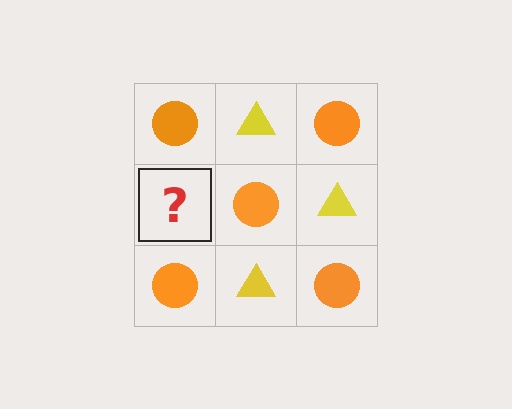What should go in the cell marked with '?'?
The missing cell should contain a yellow triangle.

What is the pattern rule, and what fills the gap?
The rule is that it alternates orange circle and yellow triangle in a checkerboard pattern. The gap should be filled with a yellow triangle.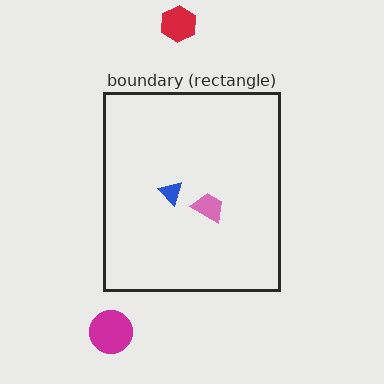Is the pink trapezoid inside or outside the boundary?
Inside.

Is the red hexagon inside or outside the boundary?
Outside.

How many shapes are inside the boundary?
2 inside, 2 outside.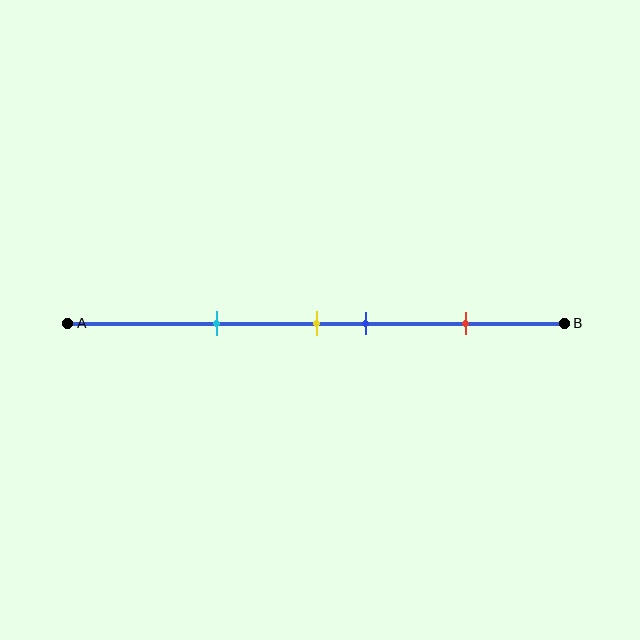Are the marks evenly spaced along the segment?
No, the marks are not evenly spaced.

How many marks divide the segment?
There are 4 marks dividing the segment.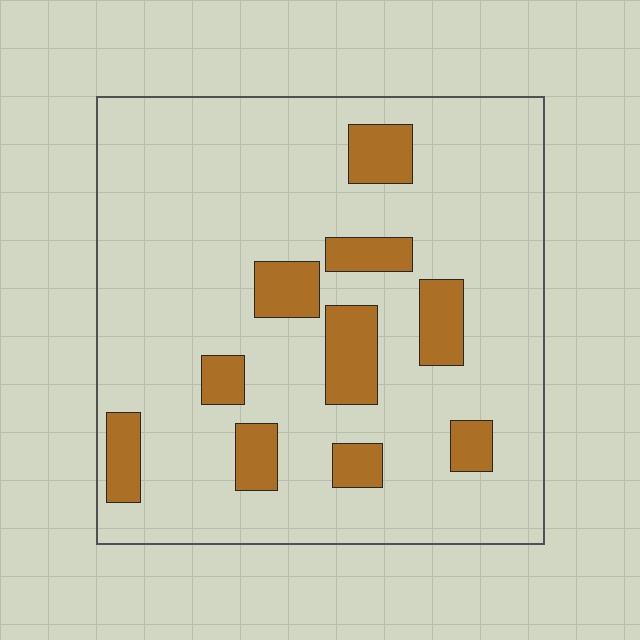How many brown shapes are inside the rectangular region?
10.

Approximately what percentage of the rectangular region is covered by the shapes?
Approximately 15%.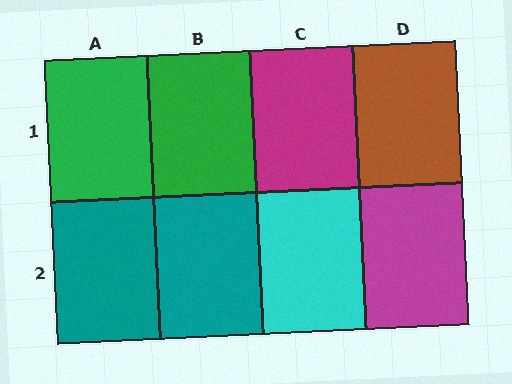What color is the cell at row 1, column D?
Brown.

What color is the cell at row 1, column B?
Green.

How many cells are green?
2 cells are green.